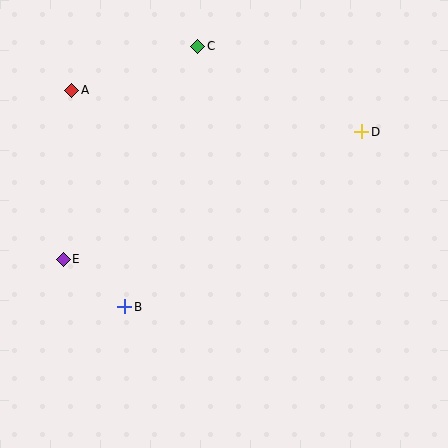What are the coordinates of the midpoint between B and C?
The midpoint between B and C is at (161, 176).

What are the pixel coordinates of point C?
Point C is at (198, 46).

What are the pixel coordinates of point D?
Point D is at (362, 132).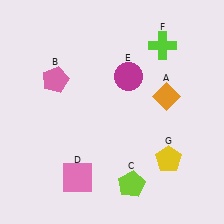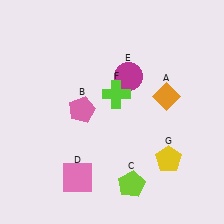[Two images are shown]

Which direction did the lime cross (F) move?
The lime cross (F) moved down.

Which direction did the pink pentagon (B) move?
The pink pentagon (B) moved down.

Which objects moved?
The objects that moved are: the pink pentagon (B), the lime cross (F).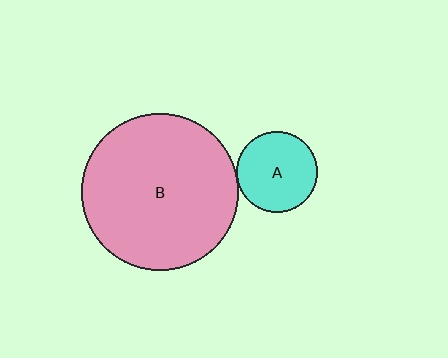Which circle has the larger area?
Circle B (pink).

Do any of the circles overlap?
No, none of the circles overlap.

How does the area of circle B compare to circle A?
Approximately 3.7 times.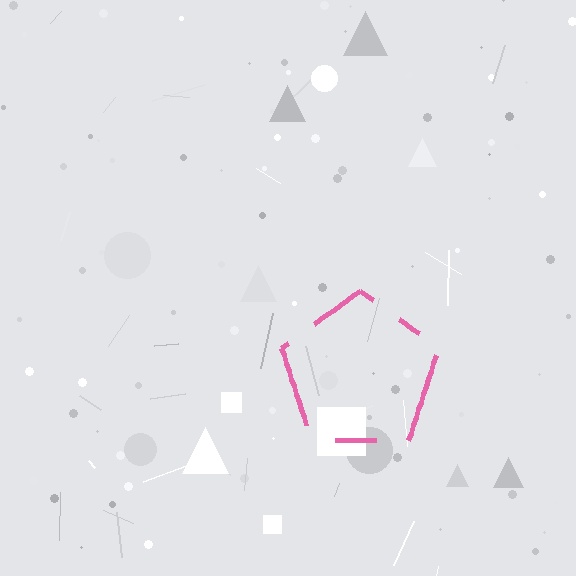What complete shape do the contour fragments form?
The contour fragments form a pentagon.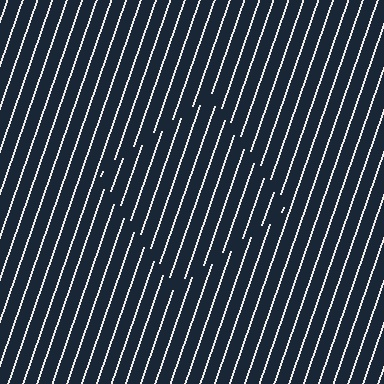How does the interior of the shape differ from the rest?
The interior of the shape contains the same grating, shifted by half a period — the contour is defined by the phase discontinuity where line-ends from the inner and outer gratings abut.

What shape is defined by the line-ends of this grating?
An illusory square. The interior of the shape contains the same grating, shifted by half a period — the contour is defined by the phase discontinuity where line-ends from the inner and outer gratings abut.